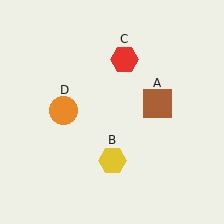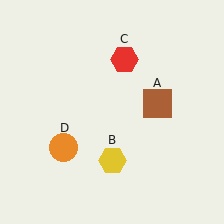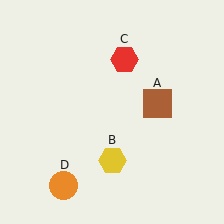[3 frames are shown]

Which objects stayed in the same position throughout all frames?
Brown square (object A) and yellow hexagon (object B) and red hexagon (object C) remained stationary.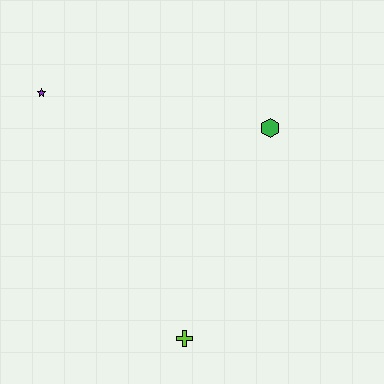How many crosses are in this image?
There is 1 cross.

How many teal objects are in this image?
There are no teal objects.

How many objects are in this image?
There are 3 objects.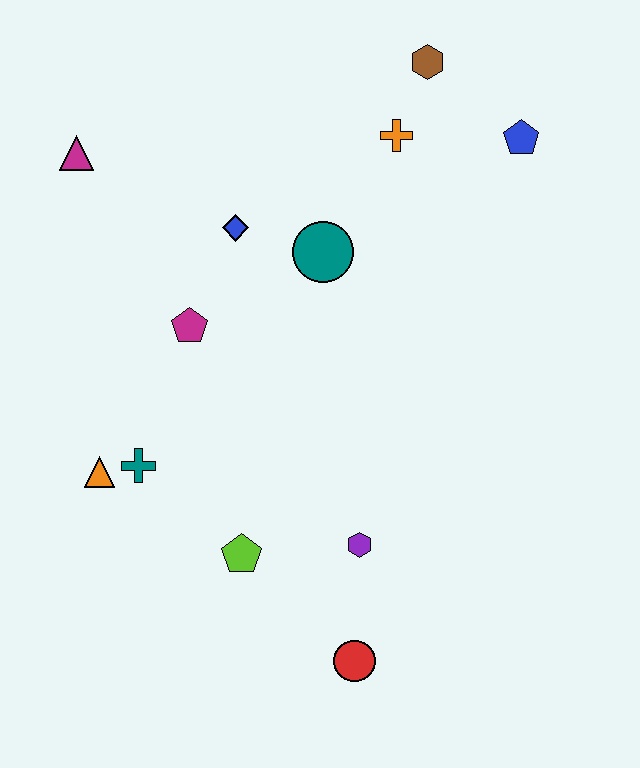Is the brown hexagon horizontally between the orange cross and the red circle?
No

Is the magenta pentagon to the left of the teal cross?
No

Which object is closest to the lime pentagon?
The purple hexagon is closest to the lime pentagon.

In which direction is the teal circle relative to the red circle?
The teal circle is above the red circle.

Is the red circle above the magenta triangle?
No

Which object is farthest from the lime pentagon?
The brown hexagon is farthest from the lime pentagon.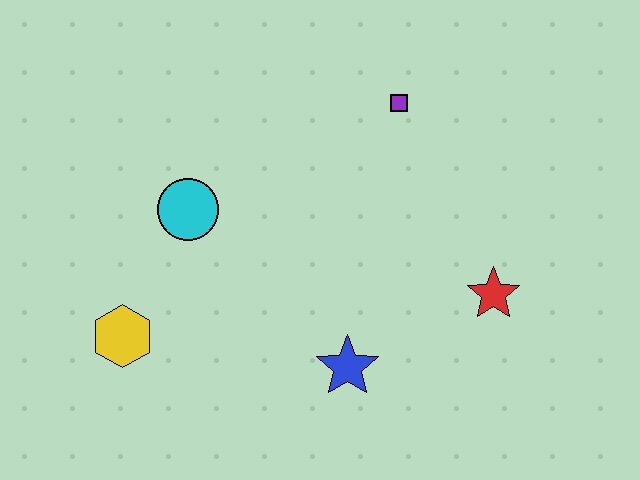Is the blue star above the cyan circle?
No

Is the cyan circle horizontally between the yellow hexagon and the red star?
Yes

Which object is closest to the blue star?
The red star is closest to the blue star.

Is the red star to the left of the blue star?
No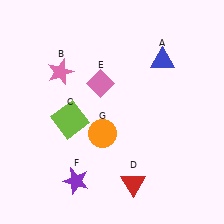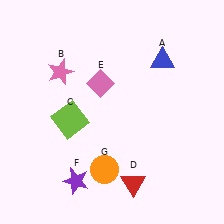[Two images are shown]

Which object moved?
The orange circle (G) moved down.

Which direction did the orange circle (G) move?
The orange circle (G) moved down.